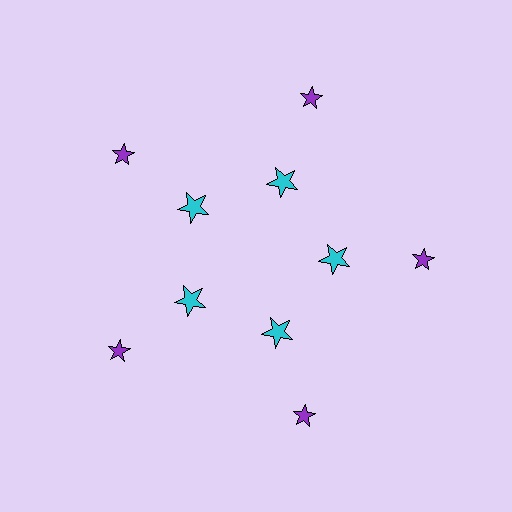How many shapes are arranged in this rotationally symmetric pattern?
There are 10 shapes, arranged in 5 groups of 2.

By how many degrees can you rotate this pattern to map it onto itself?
The pattern maps onto itself every 72 degrees of rotation.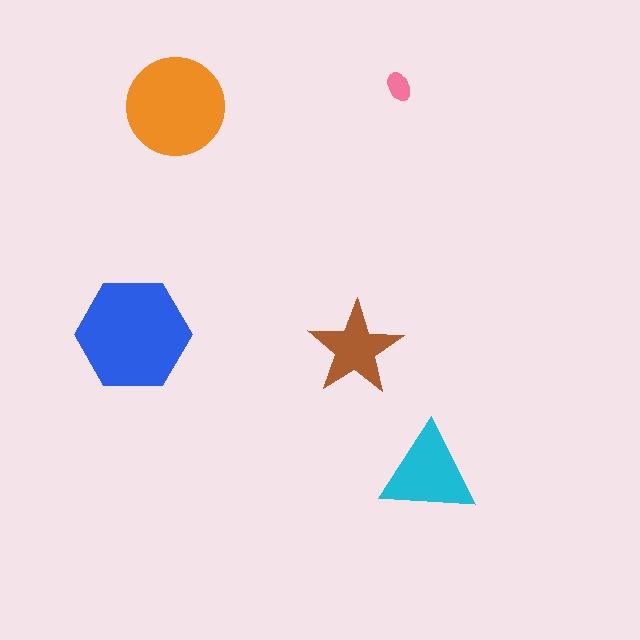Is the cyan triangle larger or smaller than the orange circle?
Smaller.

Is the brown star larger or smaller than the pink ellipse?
Larger.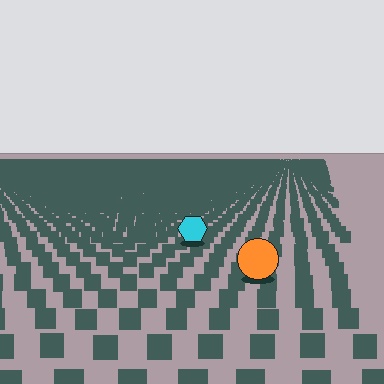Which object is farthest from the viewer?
The cyan hexagon is farthest from the viewer. It appears smaller and the ground texture around it is denser.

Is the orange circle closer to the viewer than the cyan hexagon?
Yes. The orange circle is closer — you can tell from the texture gradient: the ground texture is coarser near it.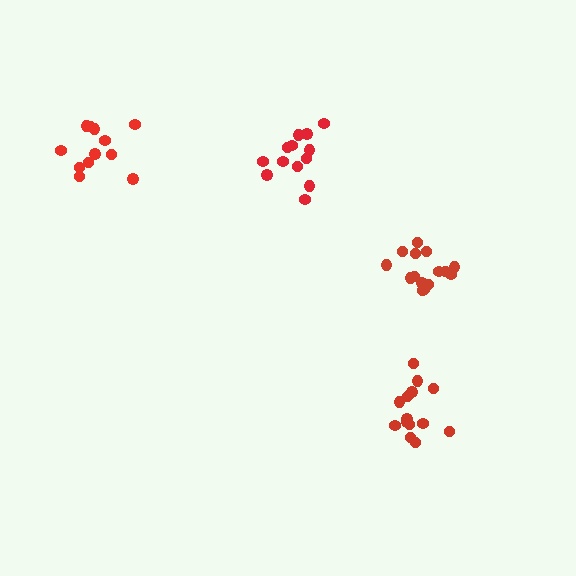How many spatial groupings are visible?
There are 4 spatial groupings.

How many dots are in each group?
Group 1: 14 dots, Group 2: 13 dots, Group 3: 12 dots, Group 4: 15 dots (54 total).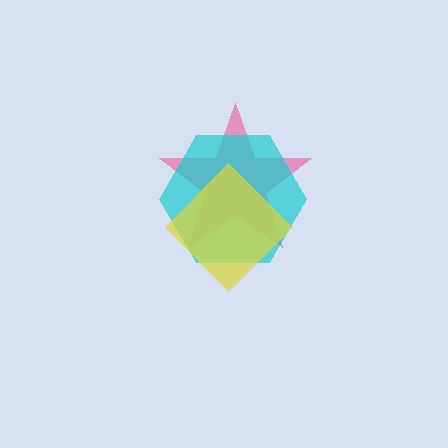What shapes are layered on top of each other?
The layered shapes are: a pink star, a cyan hexagon, a yellow diamond.